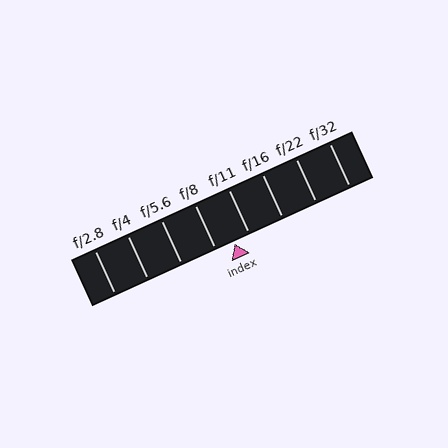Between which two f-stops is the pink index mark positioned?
The index mark is between f/8 and f/11.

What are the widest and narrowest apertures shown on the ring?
The widest aperture shown is f/2.8 and the narrowest is f/32.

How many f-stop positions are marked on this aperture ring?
There are 8 f-stop positions marked.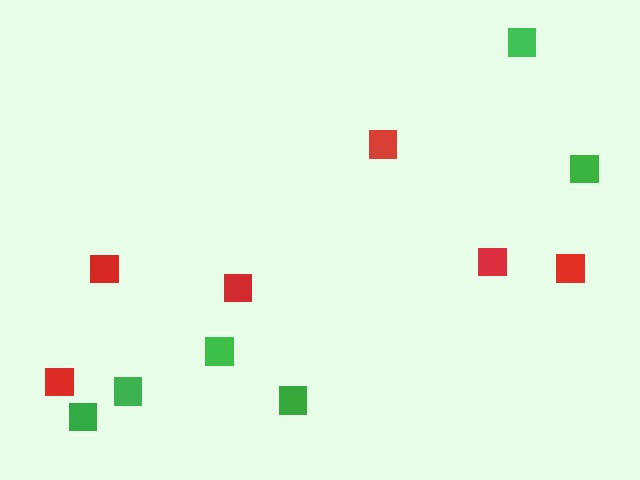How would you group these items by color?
There are 2 groups: one group of green squares (6) and one group of red squares (6).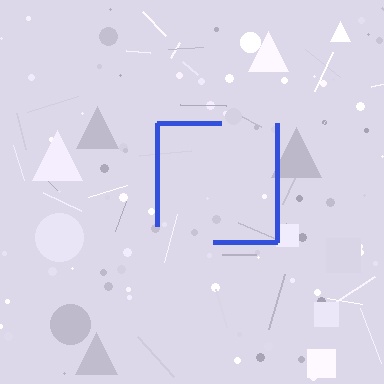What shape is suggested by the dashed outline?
The dashed outline suggests a square.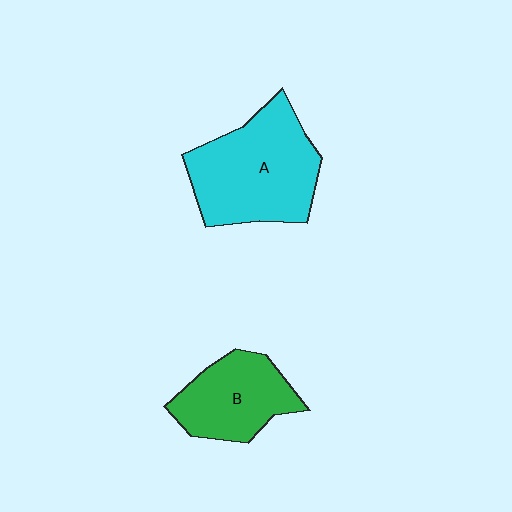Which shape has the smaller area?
Shape B (green).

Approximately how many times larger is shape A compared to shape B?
Approximately 1.5 times.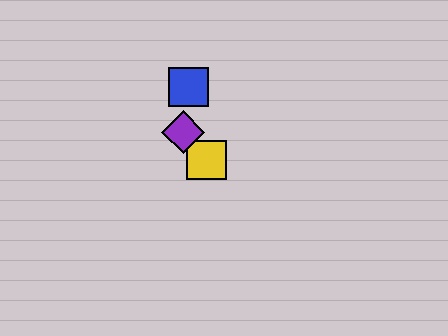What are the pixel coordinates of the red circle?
The red circle is at (211, 166).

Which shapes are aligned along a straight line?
The red circle, the green diamond, the yellow square, the purple diamond are aligned along a straight line.